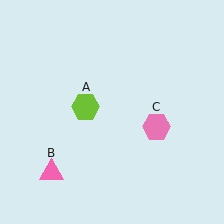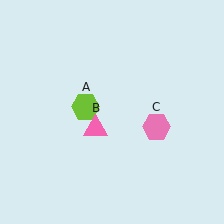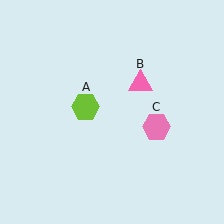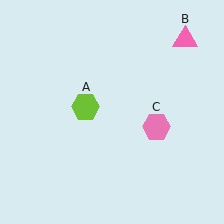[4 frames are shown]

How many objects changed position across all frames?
1 object changed position: pink triangle (object B).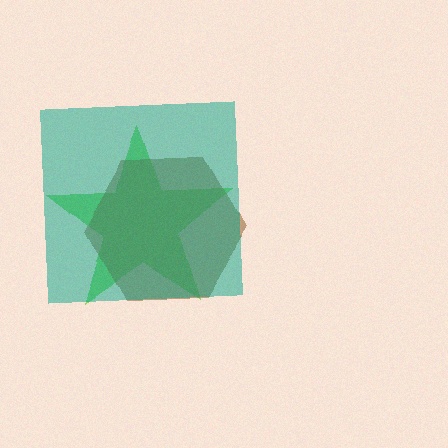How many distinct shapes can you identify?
There are 3 distinct shapes: a lime star, a brown hexagon, a teal square.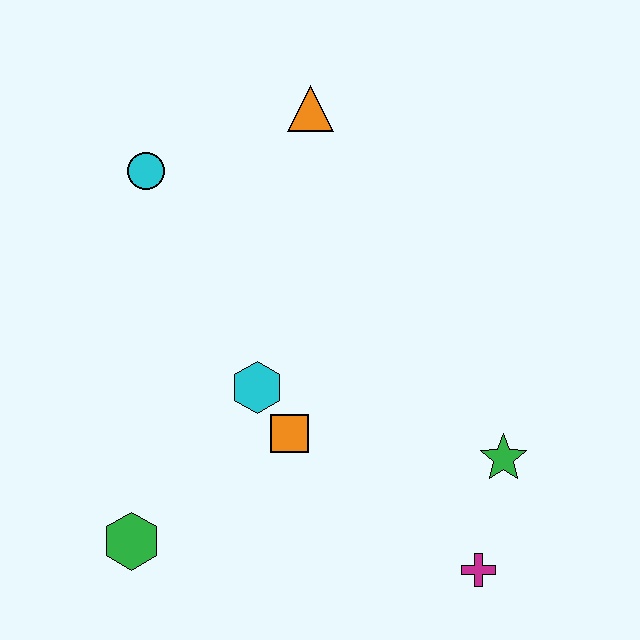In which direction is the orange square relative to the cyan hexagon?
The orange square is below the cyan hexagon.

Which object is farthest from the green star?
The cyan circle is farthest from the green star.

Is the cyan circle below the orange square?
No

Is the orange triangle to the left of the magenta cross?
Yes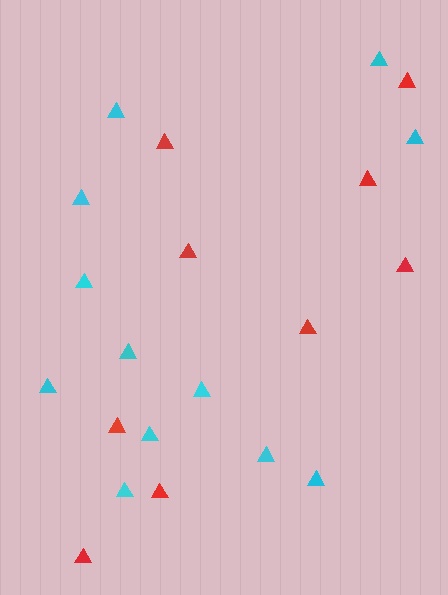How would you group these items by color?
There are 2 groups: one group of red triangles (9) and one group of cyan triangles (12).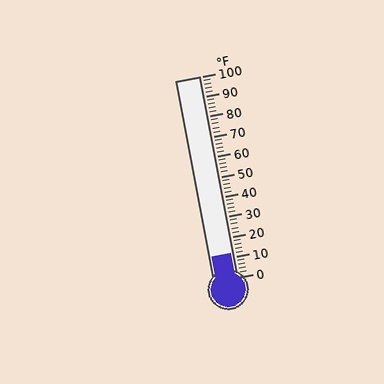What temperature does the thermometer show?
The thermometer shows approximately 12°F.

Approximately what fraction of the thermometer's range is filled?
The thermometer is filled to approximately 10% of its range.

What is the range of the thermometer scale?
The thermometer scale ranges from 0°F to 100°F.